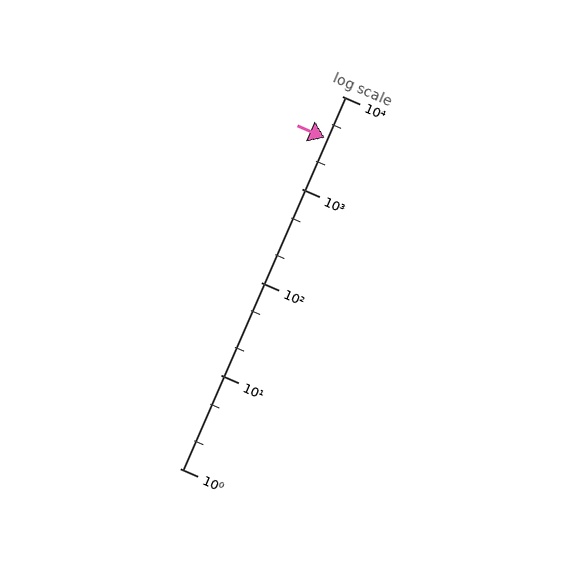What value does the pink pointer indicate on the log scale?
The pointer indicates approximately 3600.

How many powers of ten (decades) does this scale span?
The scale spans 4 decades, from 1 to 10000.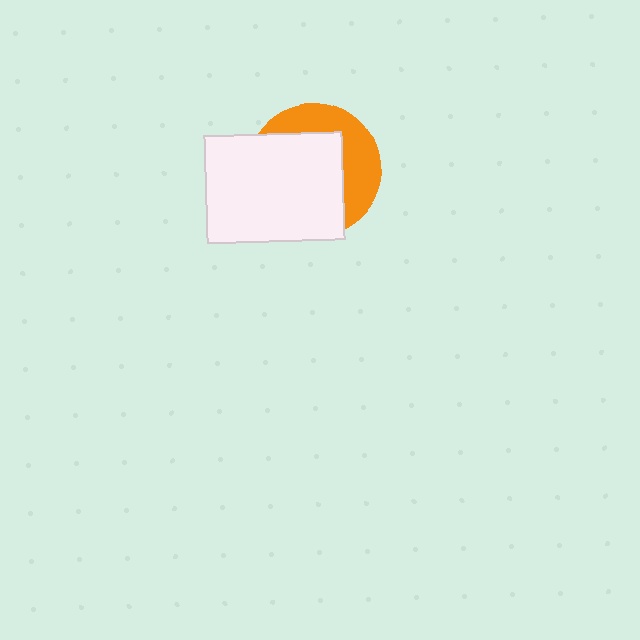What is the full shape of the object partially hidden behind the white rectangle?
The partially hidden object is an orange circle.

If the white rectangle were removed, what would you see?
You would see the complete orange circle.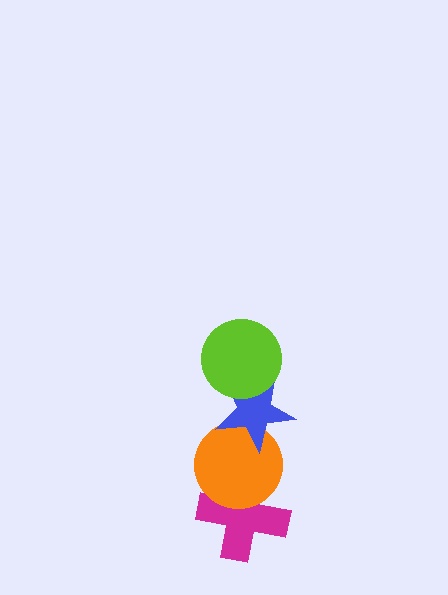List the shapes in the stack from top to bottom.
From top to bottom: the lime circle, the blue star, the orange circle, the magenta cross.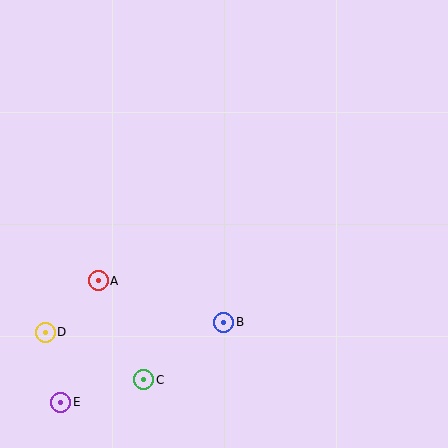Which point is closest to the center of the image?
Point B at (224, 322) is closest to the center.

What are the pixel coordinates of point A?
Point A is at (98, 281).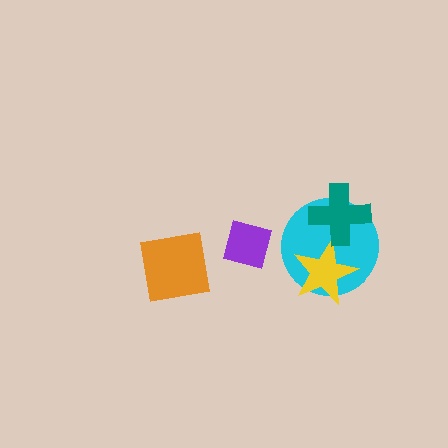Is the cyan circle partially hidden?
Yes, it is partially covered by another shape.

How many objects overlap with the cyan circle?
2 objects overlap with the cyan circle.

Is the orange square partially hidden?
No, no other shape covers it.